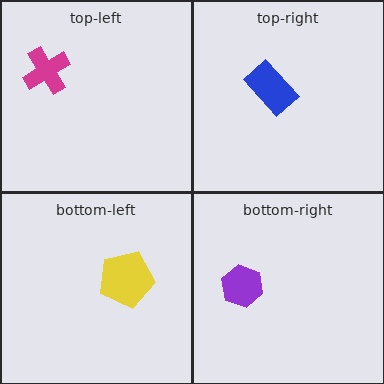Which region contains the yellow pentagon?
The bottom-left region.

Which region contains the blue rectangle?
The top-right region.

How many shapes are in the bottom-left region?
1.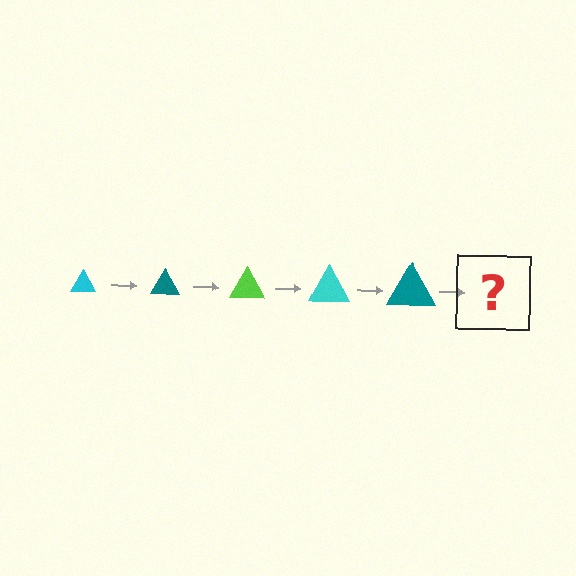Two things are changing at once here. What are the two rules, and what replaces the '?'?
The two rules are that the triangle grows larger each step and the color cycles through cyan, teal, and lime. The '?' should be a lime triangle, larger than the previous one.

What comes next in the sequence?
The next element should be a lime triangle, larger than the previous one.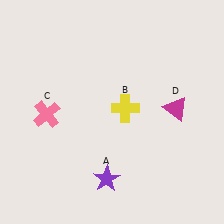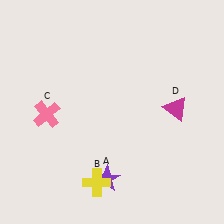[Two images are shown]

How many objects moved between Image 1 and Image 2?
1 object moved between the two images.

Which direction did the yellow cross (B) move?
The yellow cross (B) moved down.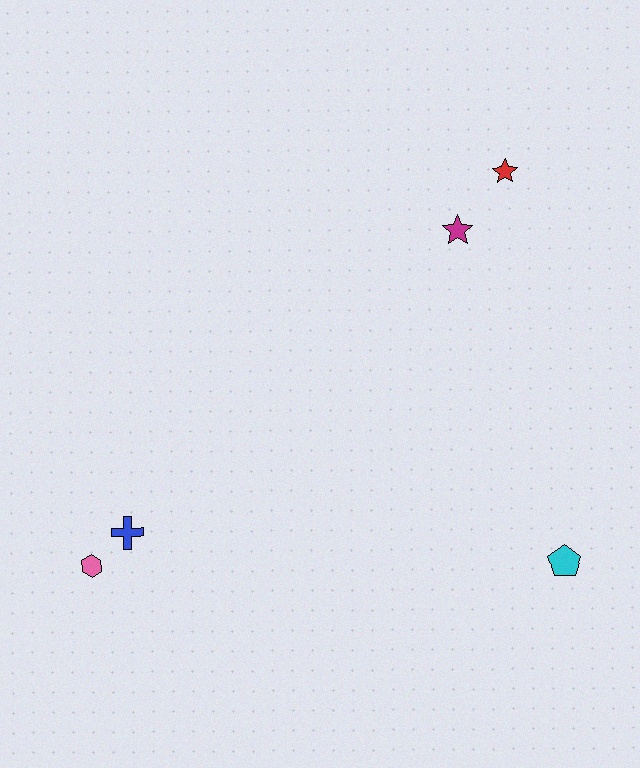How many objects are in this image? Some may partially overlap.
There are 5 objects.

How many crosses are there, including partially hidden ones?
There is 1 cross.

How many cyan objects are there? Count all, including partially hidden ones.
There is 1 cyan object.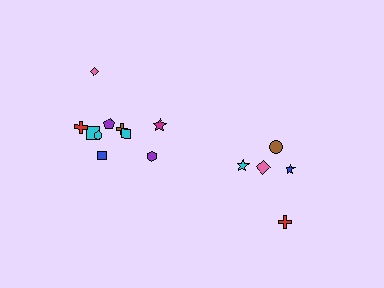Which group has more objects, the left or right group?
The left group.